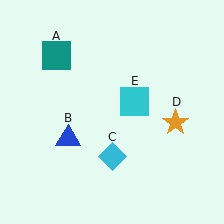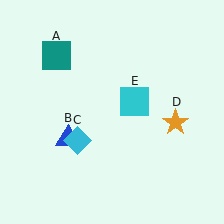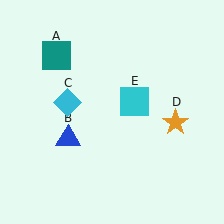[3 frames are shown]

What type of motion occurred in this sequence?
The cyan diamond (object C) rotated clockwise around the center of the scene.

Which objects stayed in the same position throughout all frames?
Teal square (object A) and blue triangle (object B) and orange star (object D) and cyan square (object E) remained stationary.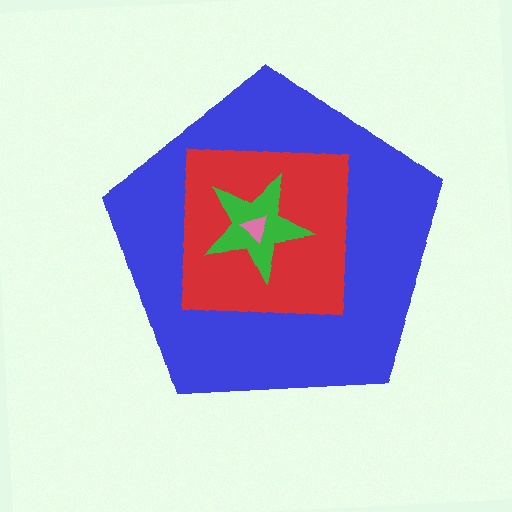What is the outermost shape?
The blue pentagon.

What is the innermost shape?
The pink triangle.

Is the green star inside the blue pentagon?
Yes.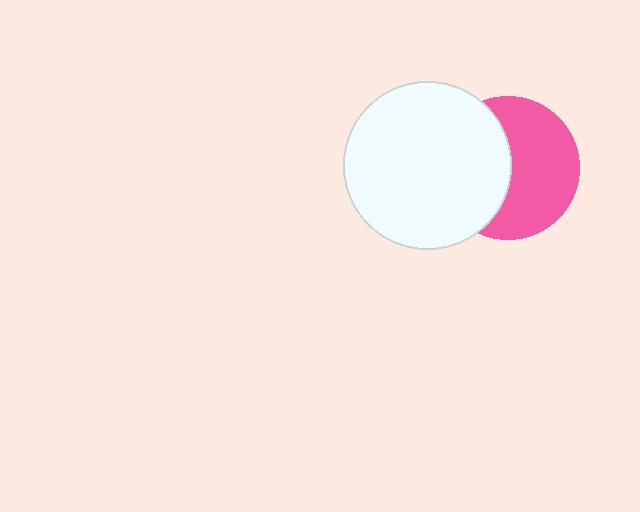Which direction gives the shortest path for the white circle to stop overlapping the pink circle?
Moving left gives the shortest separation.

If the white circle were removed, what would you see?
You would see the complete pink circle.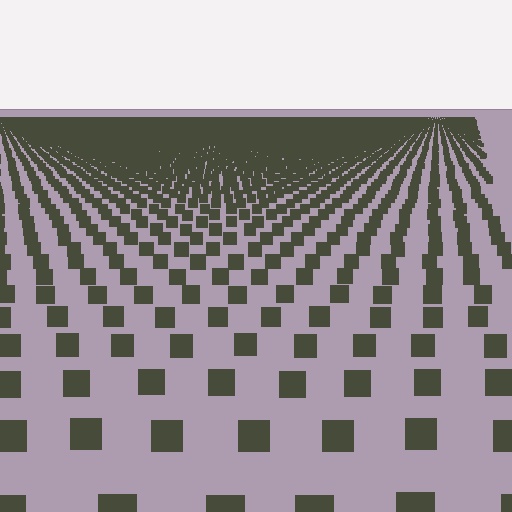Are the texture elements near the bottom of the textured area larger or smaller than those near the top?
Larger. Near the bottom, elements are closer to the viewer and appear at a bigger on-screen size.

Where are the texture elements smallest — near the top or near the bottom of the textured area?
Near the top.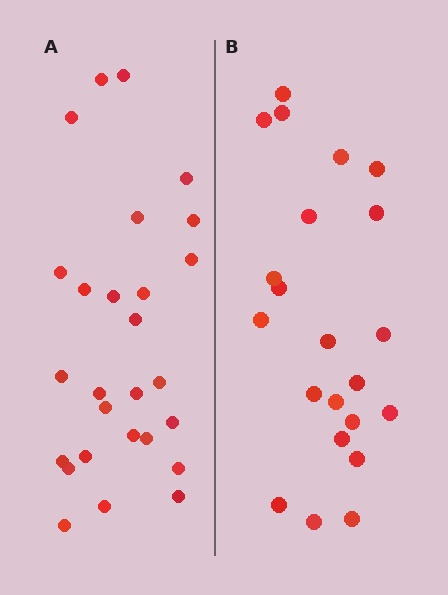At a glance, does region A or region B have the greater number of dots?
Region A (the left region) has more dots.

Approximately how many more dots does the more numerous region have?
Region A has about 5 more dots than region B.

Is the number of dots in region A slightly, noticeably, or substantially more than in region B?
Region A has only slightly more — the two regions are fairly close. The ratio is roughly 1.2 to 1.